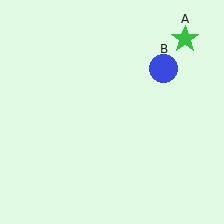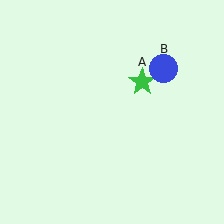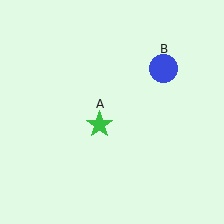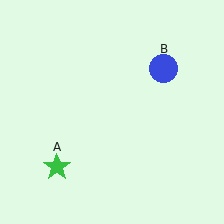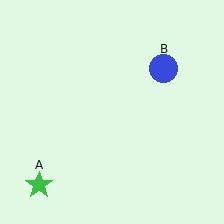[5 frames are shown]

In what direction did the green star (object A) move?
The green star (object A) moved down and to the left.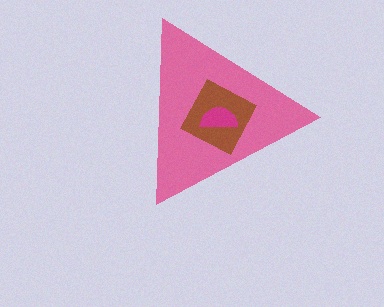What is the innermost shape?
The magenta semicircle.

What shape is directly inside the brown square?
The magenta semicircle.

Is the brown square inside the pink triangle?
Yes.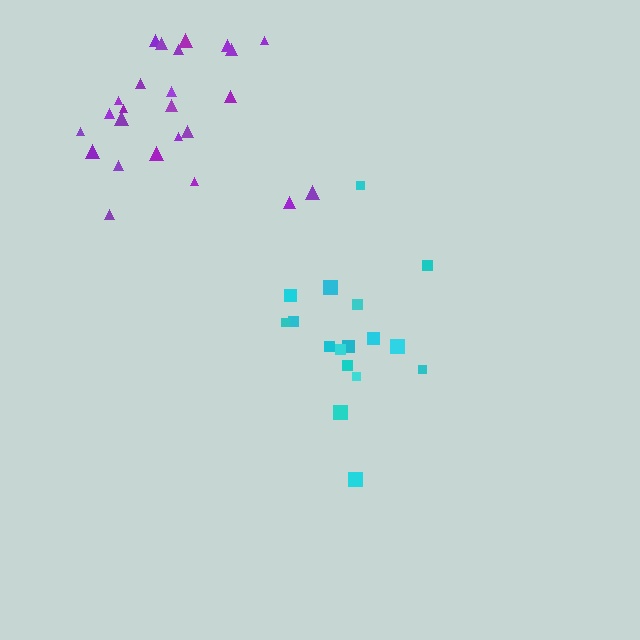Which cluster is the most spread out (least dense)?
Cyan.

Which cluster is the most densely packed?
Purple.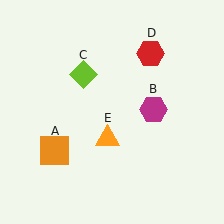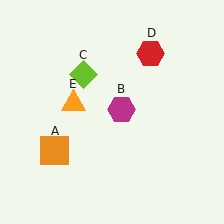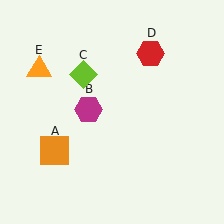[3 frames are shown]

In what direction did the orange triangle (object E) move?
The orange triangle (object E) moved up and to the left.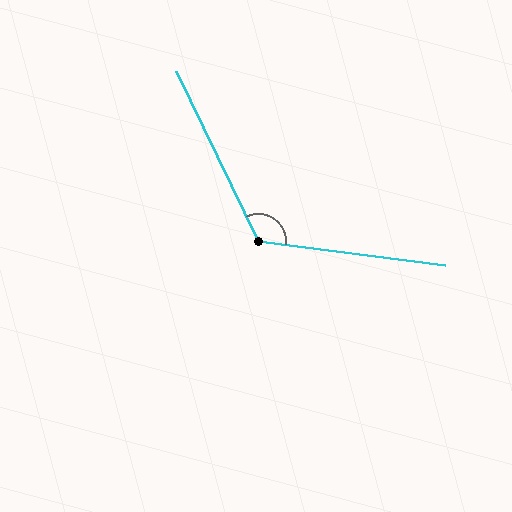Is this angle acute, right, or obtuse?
It is obtuse.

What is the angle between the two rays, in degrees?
Approximately 123 degrees.